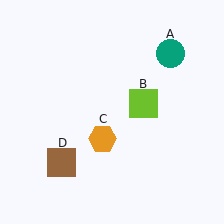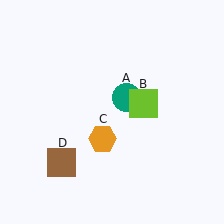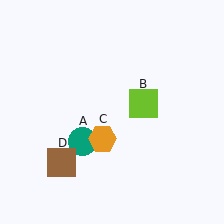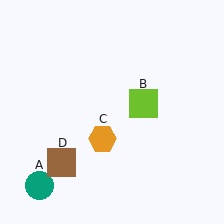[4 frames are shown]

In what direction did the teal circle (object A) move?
The teal circle (object A) moved down and to the left.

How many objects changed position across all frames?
1 object changed position: teal circle (object A).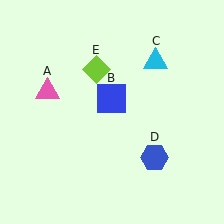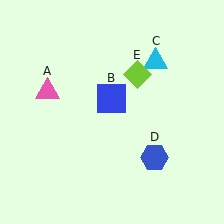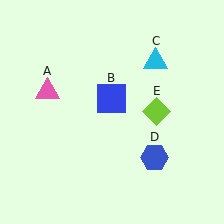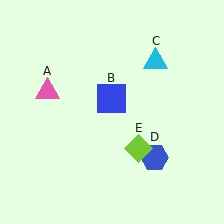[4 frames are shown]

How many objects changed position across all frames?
1 object changed position: lime diamond (object E).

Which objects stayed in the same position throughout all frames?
Pink triangle (object A) and blue square (object B) and cyan triangle (object C) and blue hexagon (object D) remained stationary.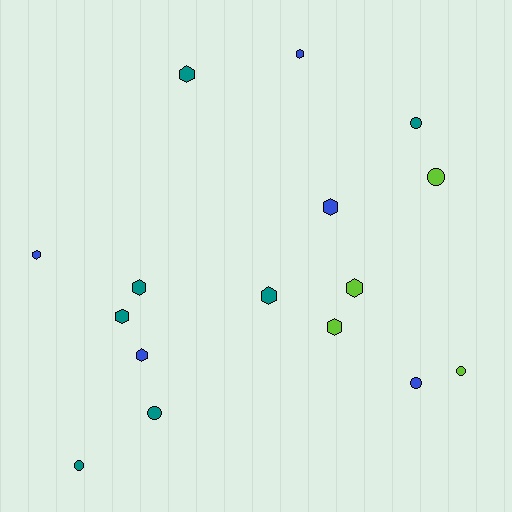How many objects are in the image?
There are 16 objects.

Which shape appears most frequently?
Hexagon, with 10 objects.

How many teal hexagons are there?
There are 4 teal hexagons.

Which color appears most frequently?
Teal, with 7 objects.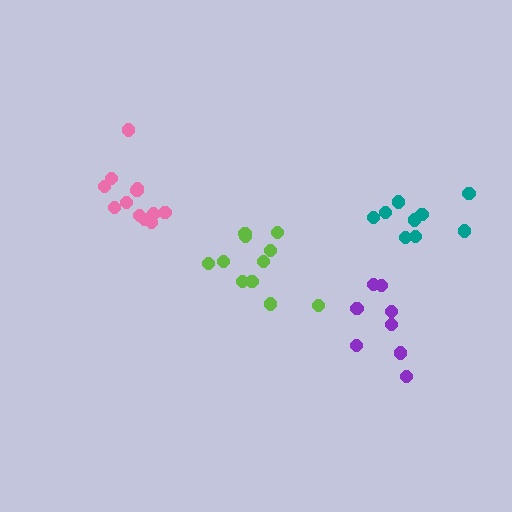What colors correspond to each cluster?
The clusters are colored: purple, pink, lime, teal.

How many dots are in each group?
Group 1: 8 dots, Group 2: 12 dots, Group 3: 11 dots, Group 4: 9 dots (40 total).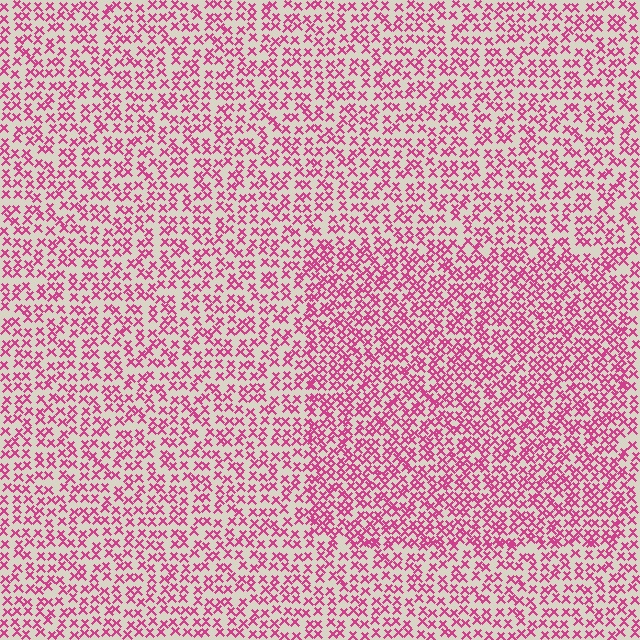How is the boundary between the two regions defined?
The boundary is defined by a change in element density (approximately 1.5x ratio). All elements are the same color, size, and shape.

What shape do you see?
I see a rectangle.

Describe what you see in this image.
The image contains small magenta elements arranged at two different densities. A rectangle-shaped region is visible where the elements are more densely packed than the surrounding area.